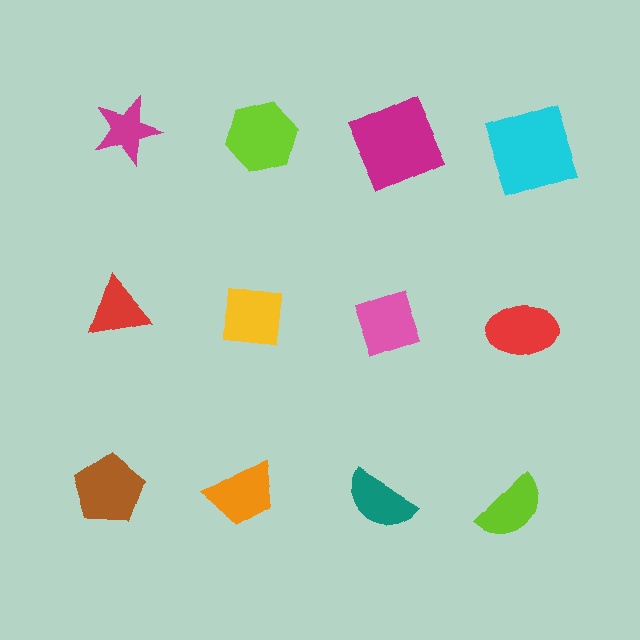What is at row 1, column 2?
A lime hexagon.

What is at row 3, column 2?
An orange trapezoid.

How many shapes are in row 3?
4 shapes.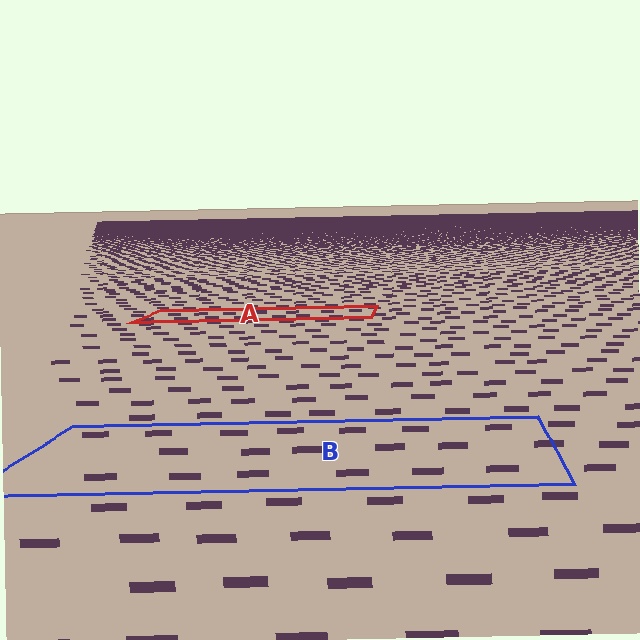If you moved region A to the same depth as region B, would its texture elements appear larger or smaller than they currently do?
They would appear larger. At a closer depth, the same texture elements are projected at a bigger on-screen size.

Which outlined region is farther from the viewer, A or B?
Region A is farther from the viewer — the texture elements inside it appear smaller and more densely packed.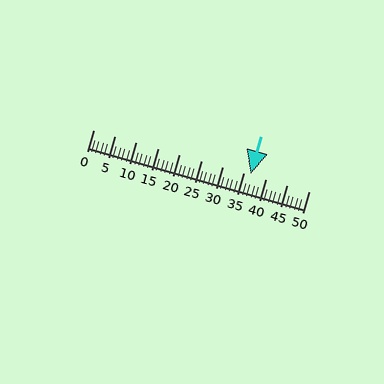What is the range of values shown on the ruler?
The ruler shows values from 0 to 50.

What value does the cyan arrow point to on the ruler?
The cyan arrow points to approximately 36.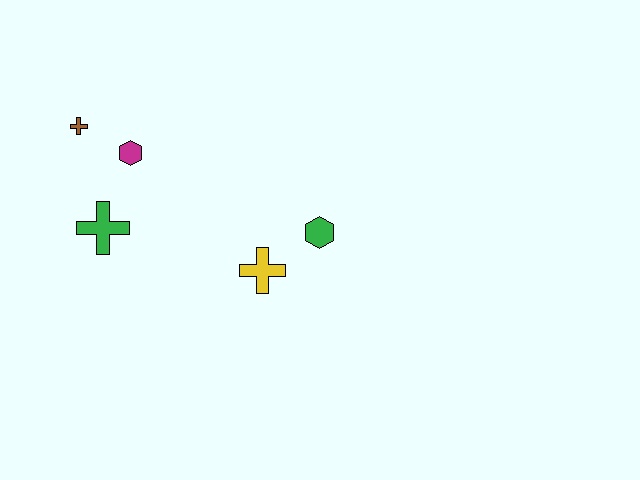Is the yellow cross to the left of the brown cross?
No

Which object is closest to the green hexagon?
The yellow cross is closest to the green hexagon.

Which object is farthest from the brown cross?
The green hexagon is farthest from the brown cross.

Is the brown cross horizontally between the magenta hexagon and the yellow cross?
No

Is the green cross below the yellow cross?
No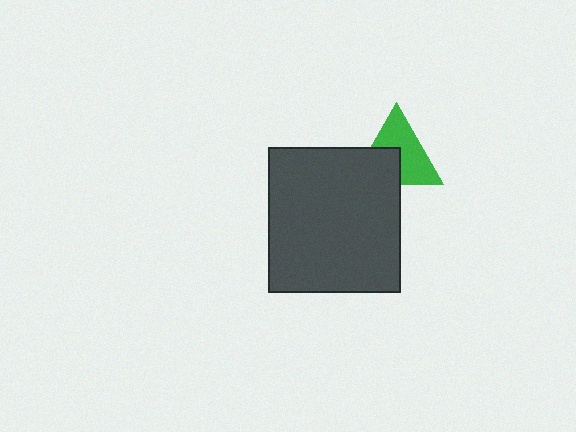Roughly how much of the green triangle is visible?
About half of it is visible (roughly 60%).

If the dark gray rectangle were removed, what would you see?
You would see the complete green triangle.